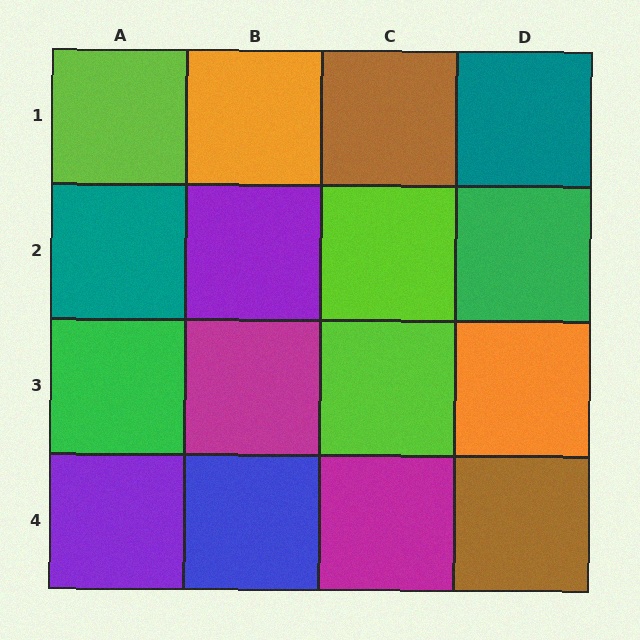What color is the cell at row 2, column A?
Teal.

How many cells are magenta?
2 cells are magenta.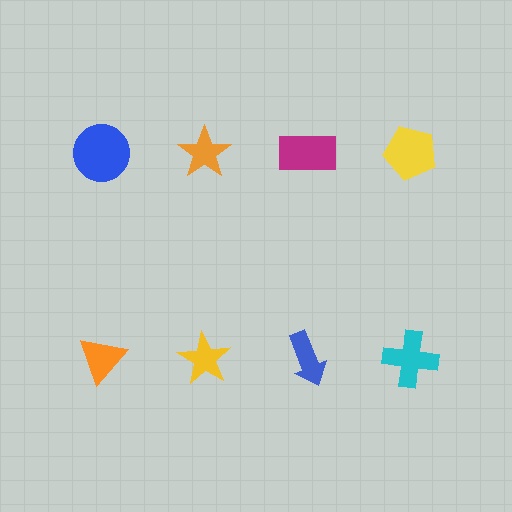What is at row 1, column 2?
An orange star.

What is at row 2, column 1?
An orange triangle.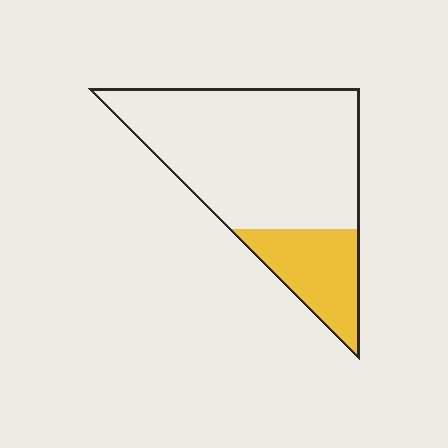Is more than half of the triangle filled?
No.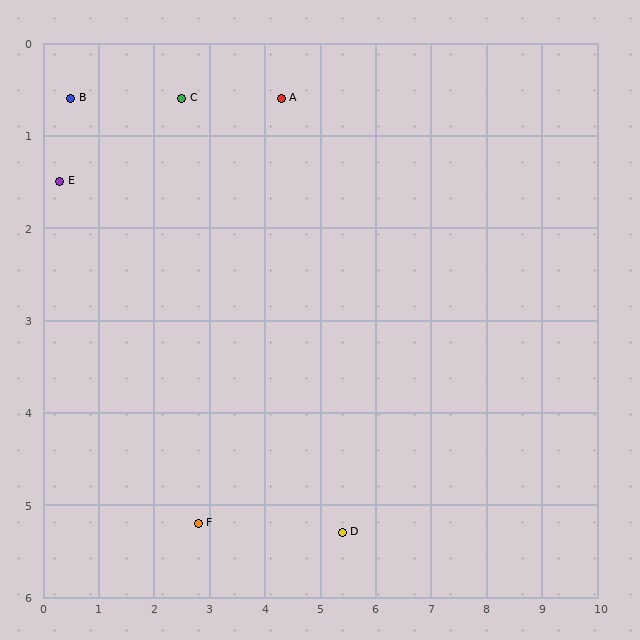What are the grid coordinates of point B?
Point B is at approximately (0.5, 0.6).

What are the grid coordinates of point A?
Point A is at approximately (4.3, 0.6).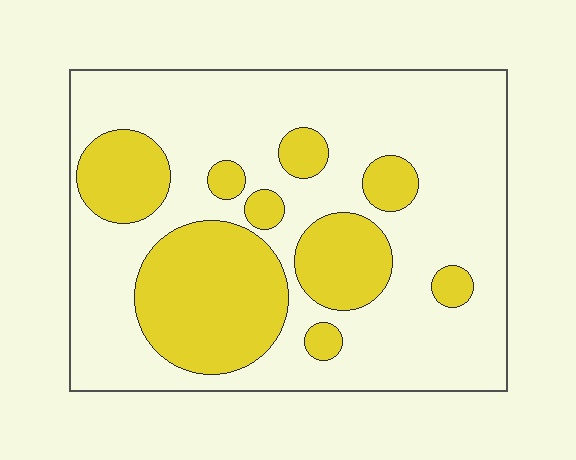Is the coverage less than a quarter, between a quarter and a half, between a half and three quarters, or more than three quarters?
Between a quarter and a half.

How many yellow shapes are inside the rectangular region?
9.